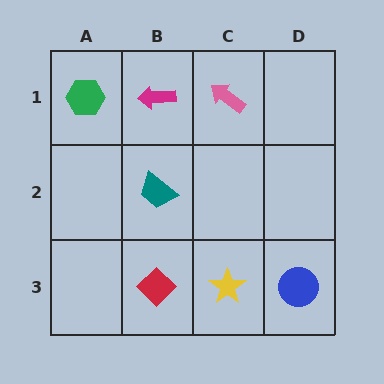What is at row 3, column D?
A blue circle.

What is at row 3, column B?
A red diamond.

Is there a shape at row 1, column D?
No, that cell is empty.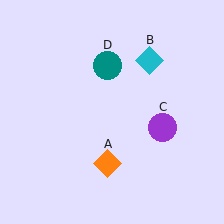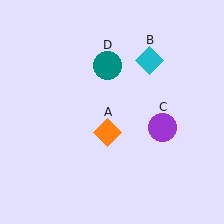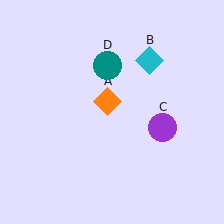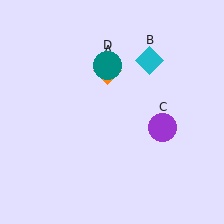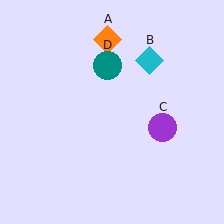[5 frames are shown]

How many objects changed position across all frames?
1 object changed position: orange diamond (object A).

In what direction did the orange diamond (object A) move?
The orange diamond (object A) moved up.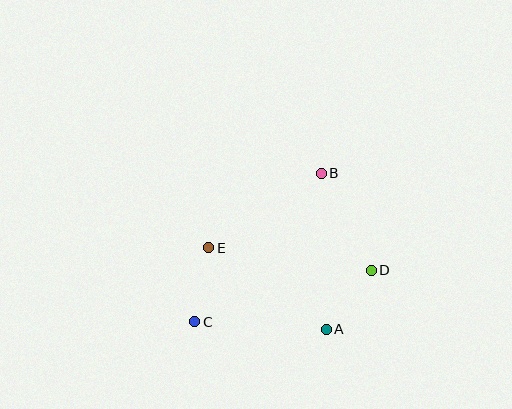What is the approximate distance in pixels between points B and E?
The distance between B and E is approximately 135 pixels.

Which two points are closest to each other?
Points A and D are closest to each other.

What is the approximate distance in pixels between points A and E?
The distance between A and E is approximately 143 pixels.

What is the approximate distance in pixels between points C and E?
The distance between C and E is approximately 76 pixels.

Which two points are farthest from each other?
Points B and C are farthest from each other.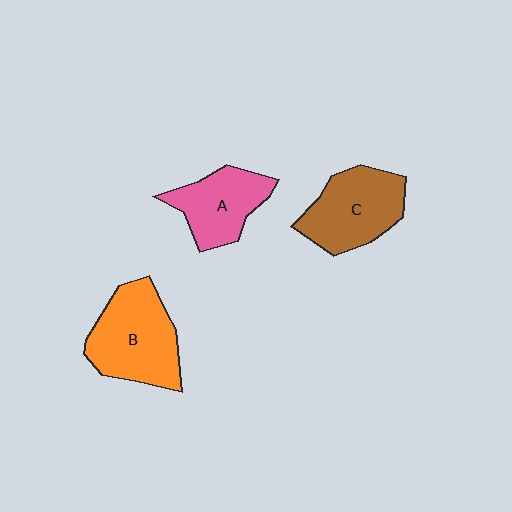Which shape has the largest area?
Shape B (orange).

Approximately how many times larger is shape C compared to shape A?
Approximately 1.2 times.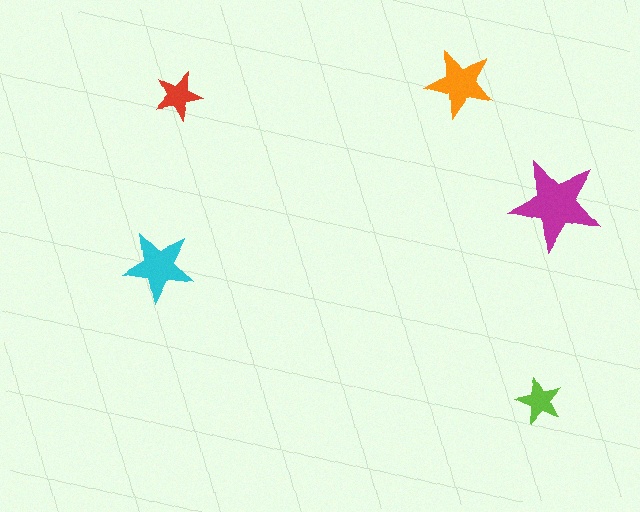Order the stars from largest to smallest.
the magenta one, the cyan one, the orange one, the red one, the lime one.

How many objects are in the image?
There are 5 objects in the image.